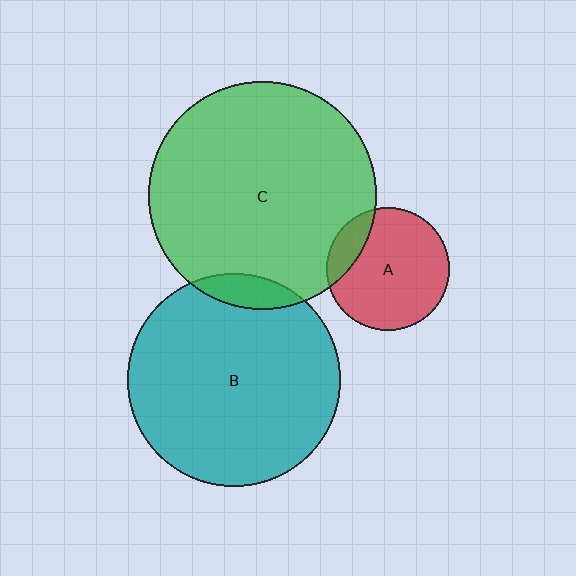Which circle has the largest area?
Circle C (green).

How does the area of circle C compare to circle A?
Approximately 3.4 times.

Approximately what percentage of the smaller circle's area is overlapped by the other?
Approximately 15%.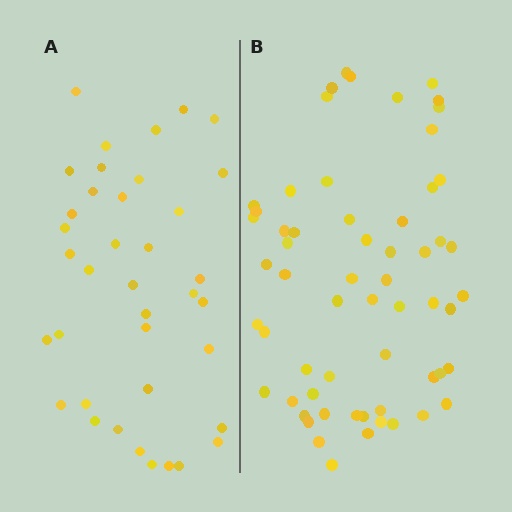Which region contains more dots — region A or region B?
Region B (the right region) has more dots.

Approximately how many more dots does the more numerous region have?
Region B has approximately 20 more dots than region A.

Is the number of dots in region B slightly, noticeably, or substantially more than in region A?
Region B has substantially more. The ratio is roughly 1.6 to 1.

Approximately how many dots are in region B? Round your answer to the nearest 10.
About 60 dots.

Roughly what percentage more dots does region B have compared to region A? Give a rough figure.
About 60% more.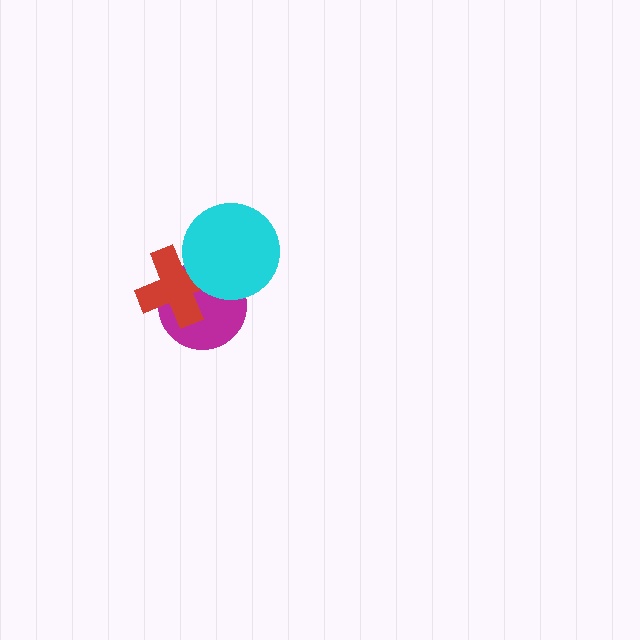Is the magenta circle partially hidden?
Yes, it is partially covered by another shape.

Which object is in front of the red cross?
The cyan circle is in front of the red cross.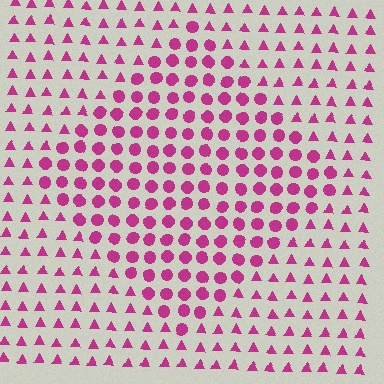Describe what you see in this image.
The image is filled with small magenta elements arranged in a uniform grid. A diamond-shaped region contains circles, while the surrounding area contains triangles. The boundary is defined purely by the change in element shape.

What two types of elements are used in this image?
The image uses circles inside the diamond region and triangles outside it.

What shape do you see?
I see a diamond.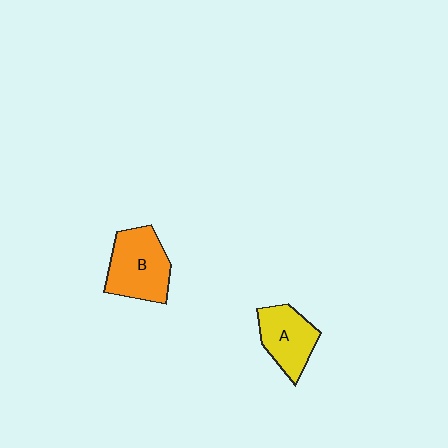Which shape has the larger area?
Shape B (orange).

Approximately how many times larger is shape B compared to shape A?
Approximately 1.3 times.